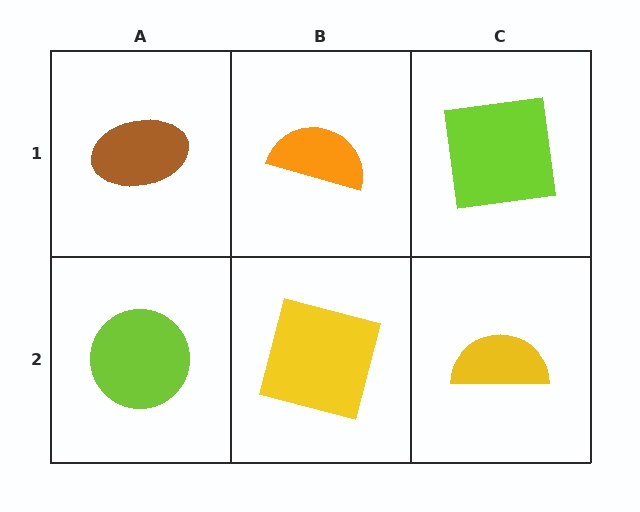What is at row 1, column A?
A brown ellipse.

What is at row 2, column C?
A yellow semicircle.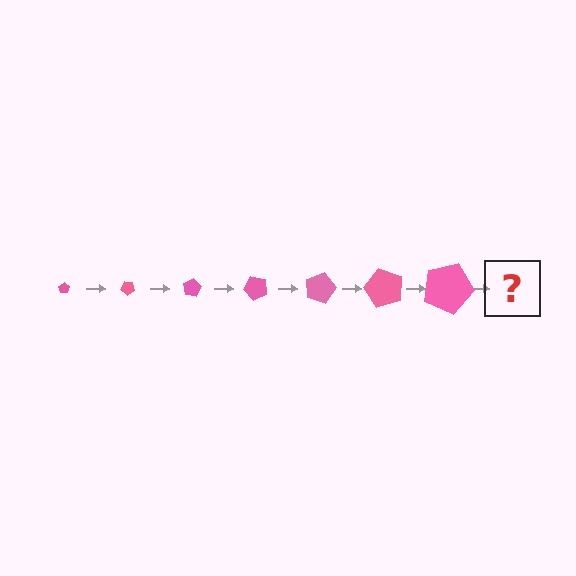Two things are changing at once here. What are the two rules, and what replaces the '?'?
The two rules are that the pentagon grows larger each step and it rotates 40 degrees each step. The '?' should be a pentagon, larger than the previous one and rotated 280 degrees from the start.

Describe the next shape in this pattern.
It should be a pentagon, larger than the previous one and rotated 280 degrees from the start.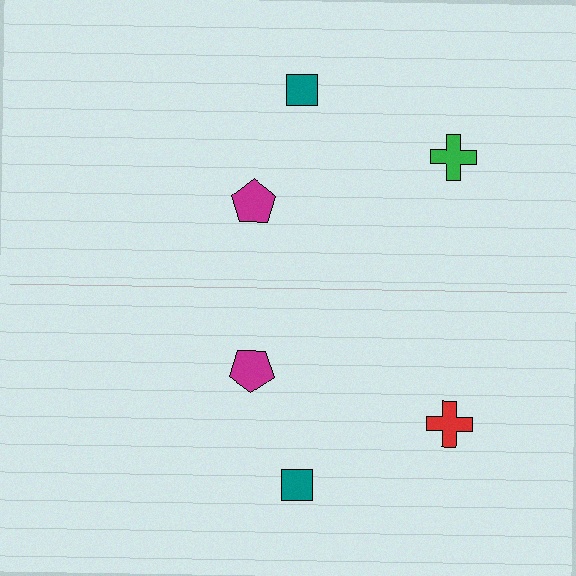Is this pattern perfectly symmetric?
No, the pattern is not perfectly symmetric. The red cross on the bottom side breaks the symmetry — its mirror counterpart is green.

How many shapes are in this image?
There are 6 shapes in this image.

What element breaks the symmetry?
The red cross on the bottom side breaks the symmetry — its mirror counterpart is green.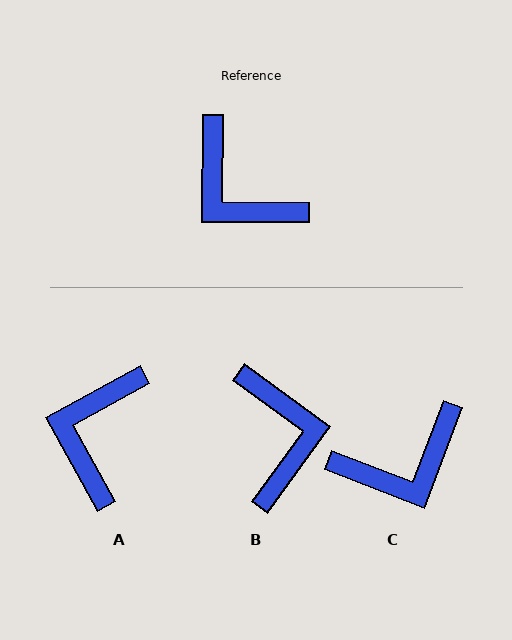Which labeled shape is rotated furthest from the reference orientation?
B, about 144 degrees away.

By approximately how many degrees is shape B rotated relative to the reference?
Approximately 144 degrees counter-clockwise.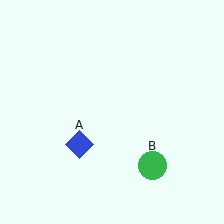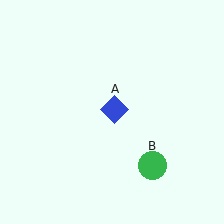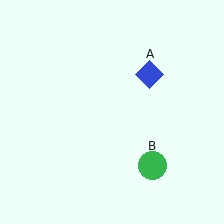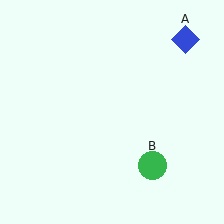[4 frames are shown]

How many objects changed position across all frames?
1 object changed position: blue diamond (object A).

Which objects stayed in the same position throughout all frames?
Green circle (object B) remained stationary.